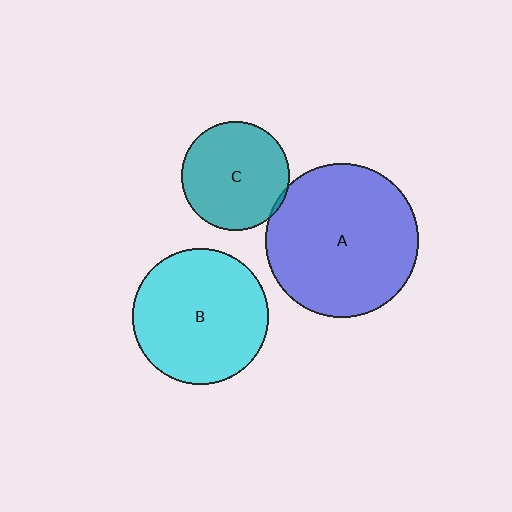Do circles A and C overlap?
Yes.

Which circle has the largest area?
Circle A (blue).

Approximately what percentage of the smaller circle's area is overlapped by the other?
Approximately 5%.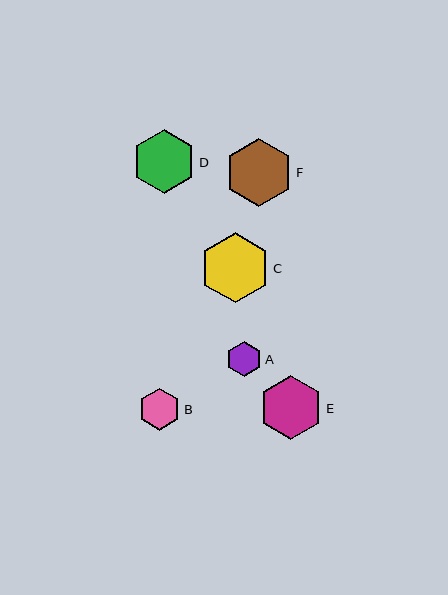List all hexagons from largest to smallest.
From largest to smallest: C, F, E, D, B, A.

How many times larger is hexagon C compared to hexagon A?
Hexagon C is approximately 2.0 times the size of hexagon A.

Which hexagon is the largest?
Hexagon C is the largest with a size of approximately 70 pixels.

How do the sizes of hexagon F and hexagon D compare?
Hexagon F and hexagon D are approximately the same size.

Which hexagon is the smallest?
Hexagon A is the smallest with a size of approximately 36 pixels.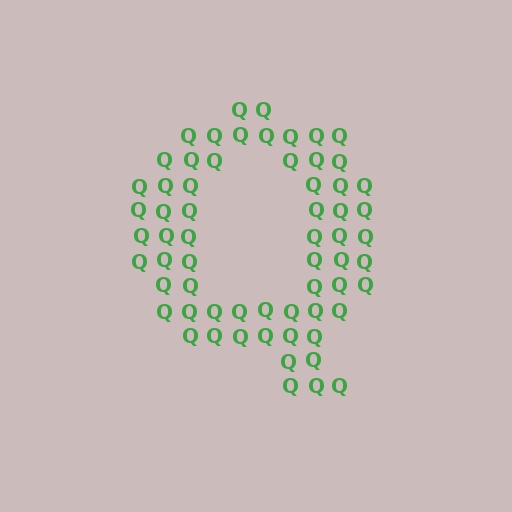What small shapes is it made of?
It is made of small letter Q's.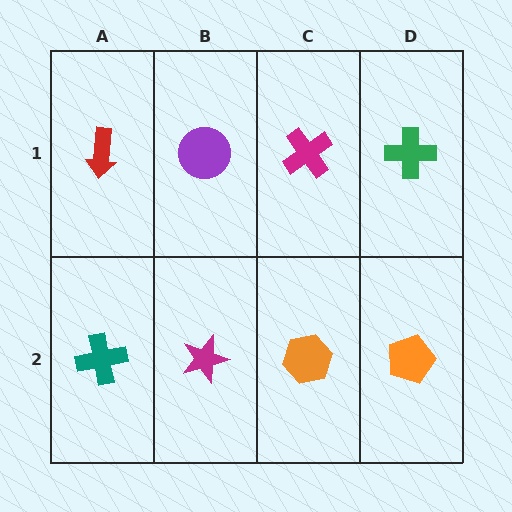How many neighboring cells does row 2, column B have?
3.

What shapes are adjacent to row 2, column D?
A green cross (row 1, column D), an orange hexagon (row 2, column C).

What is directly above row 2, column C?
A magenta cross.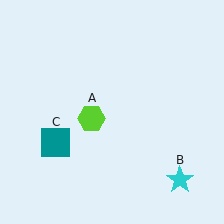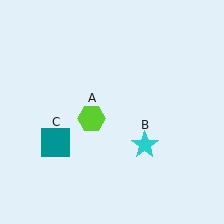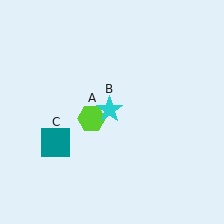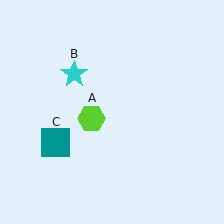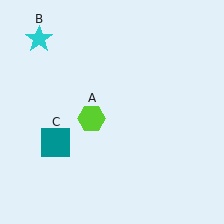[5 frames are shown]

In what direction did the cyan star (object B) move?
The cyan star (object B) moved up and to the left.